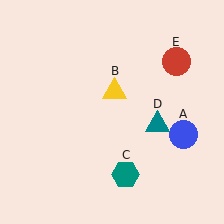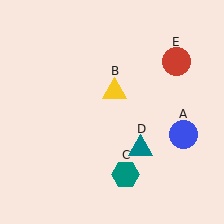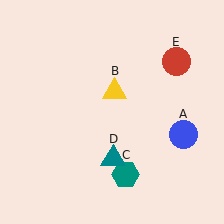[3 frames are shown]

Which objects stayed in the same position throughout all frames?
Blue circle (object A) and yellow triangle (object B) and teal hexagon (object C) and red circle (object E) remained stationary.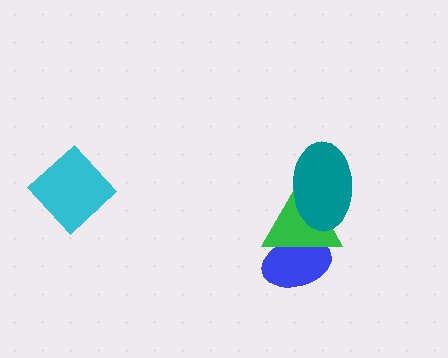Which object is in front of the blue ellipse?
The green triangle is in front of the blue ellipse.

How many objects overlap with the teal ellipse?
1 object overlaps with the teal ellipse.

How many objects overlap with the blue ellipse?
1 object overlaps with the blue ellipse.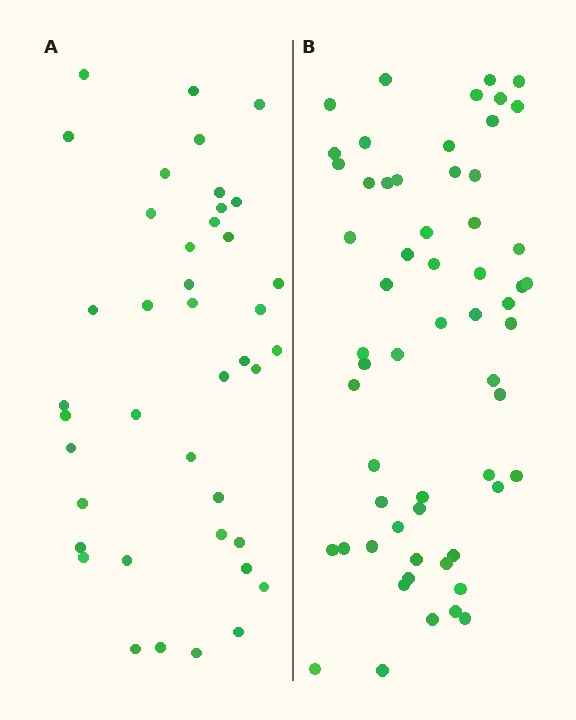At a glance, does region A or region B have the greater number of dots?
Region B (the right region) has more dots.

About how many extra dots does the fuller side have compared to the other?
Region B has approximately 20 more dots than region A.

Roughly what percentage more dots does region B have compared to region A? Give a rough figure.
About 45% more.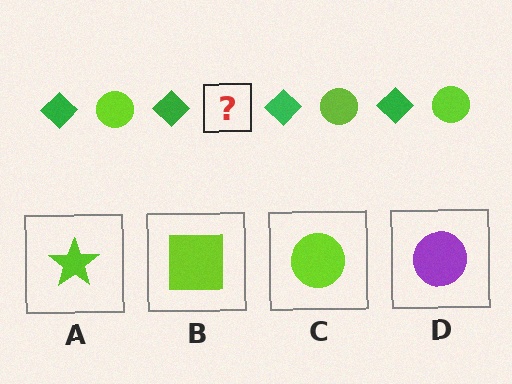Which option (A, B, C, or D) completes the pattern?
C.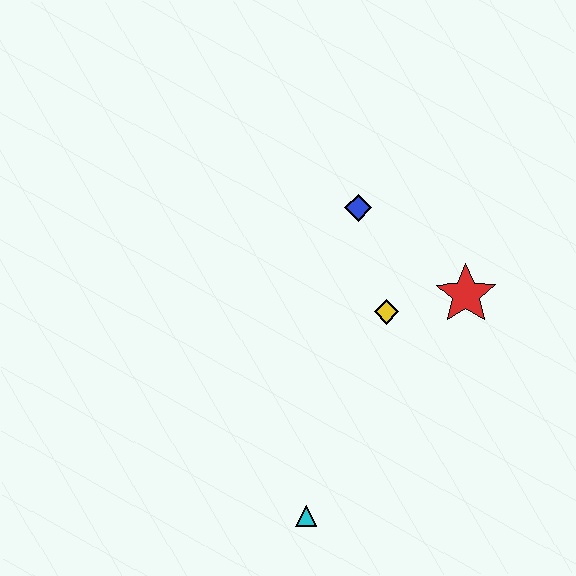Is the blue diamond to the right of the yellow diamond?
No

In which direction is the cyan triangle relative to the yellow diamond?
The cyan triangle is below the yellow diamond.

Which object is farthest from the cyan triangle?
The blue diamond is farthest from the cyan triangle.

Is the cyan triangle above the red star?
No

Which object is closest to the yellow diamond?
The red star is closest to the yellow diamond.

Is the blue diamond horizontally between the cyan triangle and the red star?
Yes